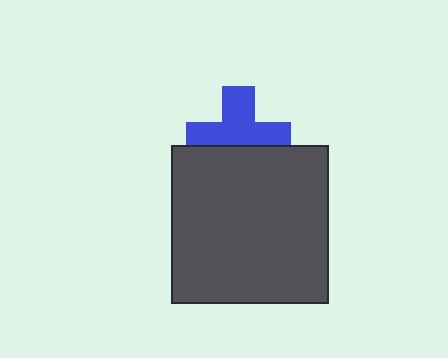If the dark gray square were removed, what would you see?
You would see the complete blue cross.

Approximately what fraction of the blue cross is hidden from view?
Roughly 38% of the blue cross is hidden behind the dark gray square.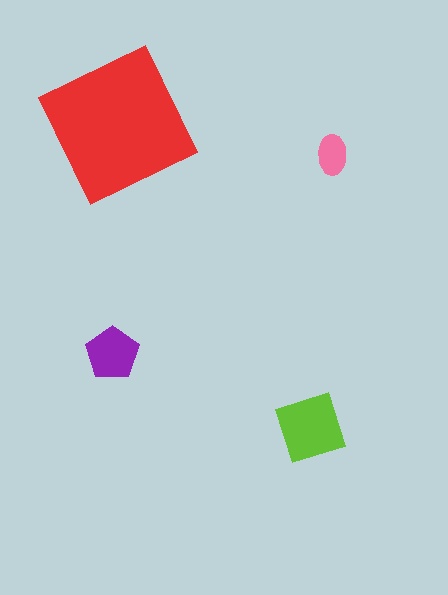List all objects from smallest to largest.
The pink ellipse, the purple pentagon, the lime diamond, the red square.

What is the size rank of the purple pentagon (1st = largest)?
3rd.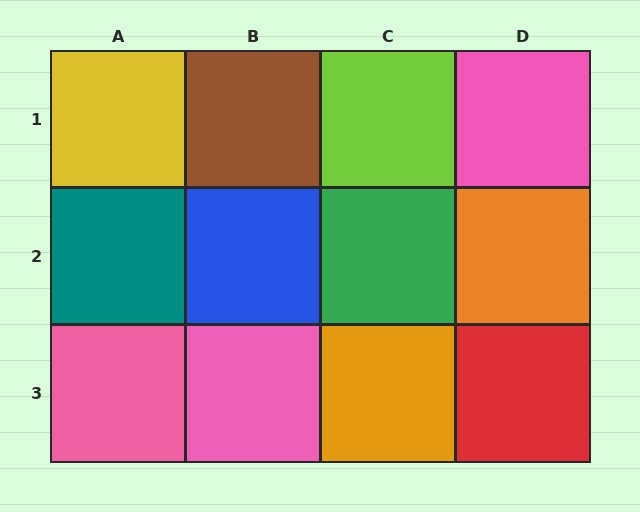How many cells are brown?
1 cell is brown.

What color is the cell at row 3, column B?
Pink.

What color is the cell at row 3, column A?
Pink.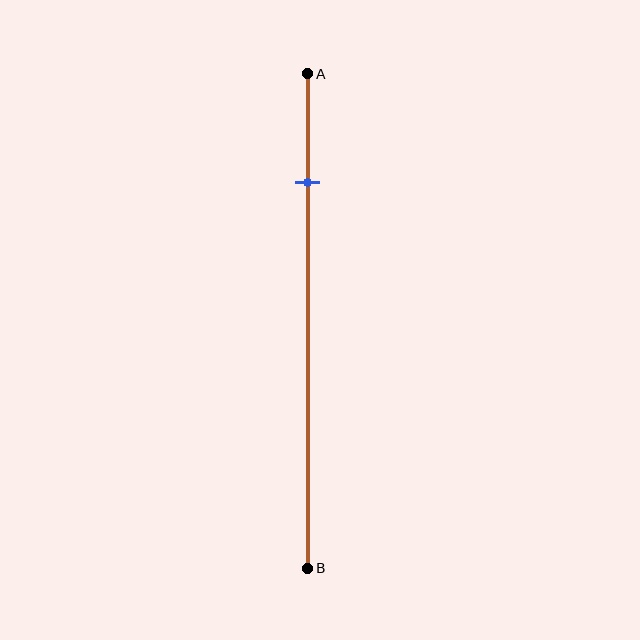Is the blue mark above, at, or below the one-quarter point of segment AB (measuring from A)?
The blue mark is above the one-quarter point of segment AB.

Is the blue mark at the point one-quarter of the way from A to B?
No, the mark is at about 20% from A, not at the 25% one-quarter point.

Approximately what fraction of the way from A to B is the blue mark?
The blue mark is approximately 20% of the way from A to B.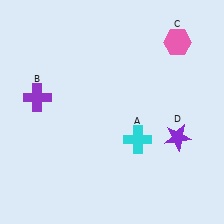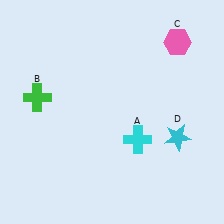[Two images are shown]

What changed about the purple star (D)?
In Image 1, D is purple. In Image 2, it changed to cyan.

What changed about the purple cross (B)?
In Image 1, B is purple. In Image 2, it changed to green.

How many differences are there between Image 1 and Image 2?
There are 2 differences between the two images.